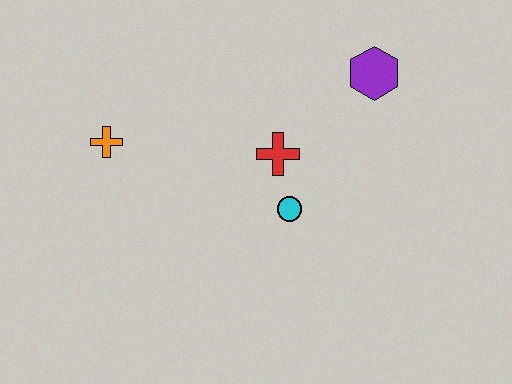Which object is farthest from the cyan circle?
The orange cross is farthest from the cyan circle.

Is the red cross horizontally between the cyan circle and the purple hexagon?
No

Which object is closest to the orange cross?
The red cross is closest to the orange cross.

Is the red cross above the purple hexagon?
No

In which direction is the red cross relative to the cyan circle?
The red cross is above the cyan circle.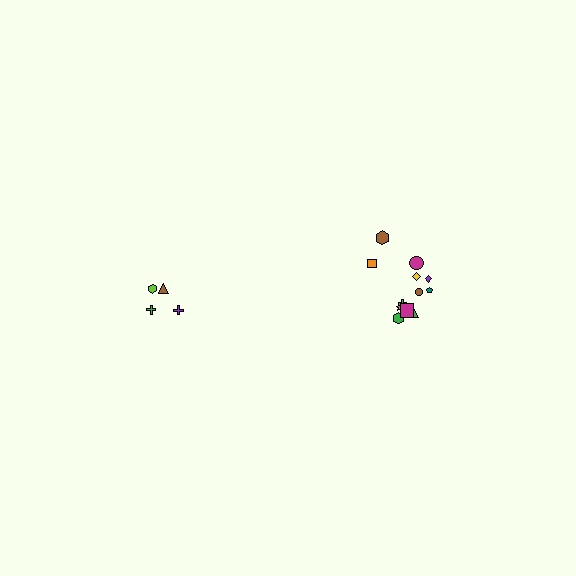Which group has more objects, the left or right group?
The right group.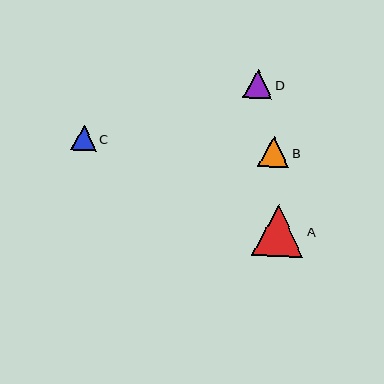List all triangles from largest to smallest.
From largest to smallest: A, B, D, C.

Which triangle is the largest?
Triangle A is the largest with a size of approximately 52 pixels.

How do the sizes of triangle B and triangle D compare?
Triangle B and triangle D are approximately the same size.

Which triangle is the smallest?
Triangle C is the smallest with a size of approximately 26 pixels.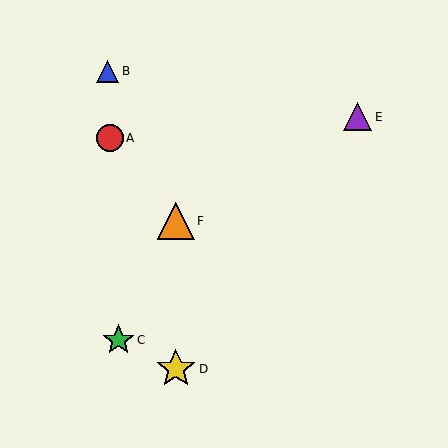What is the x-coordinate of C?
Object C is at x≈118.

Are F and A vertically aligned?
No, F is at x≈176 and A is at x≈110.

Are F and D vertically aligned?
Yes, both are at x≈176.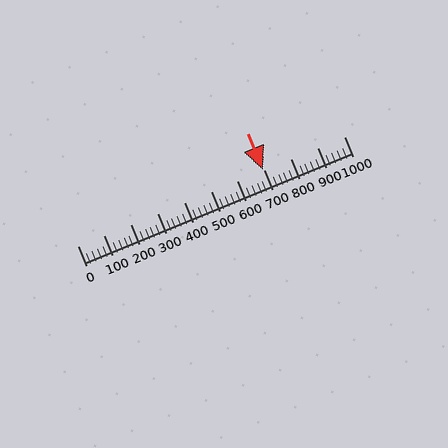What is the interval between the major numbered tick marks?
The major tick marks are spaced 100 units apart.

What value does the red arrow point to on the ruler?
The red arrow points to approximately 695.